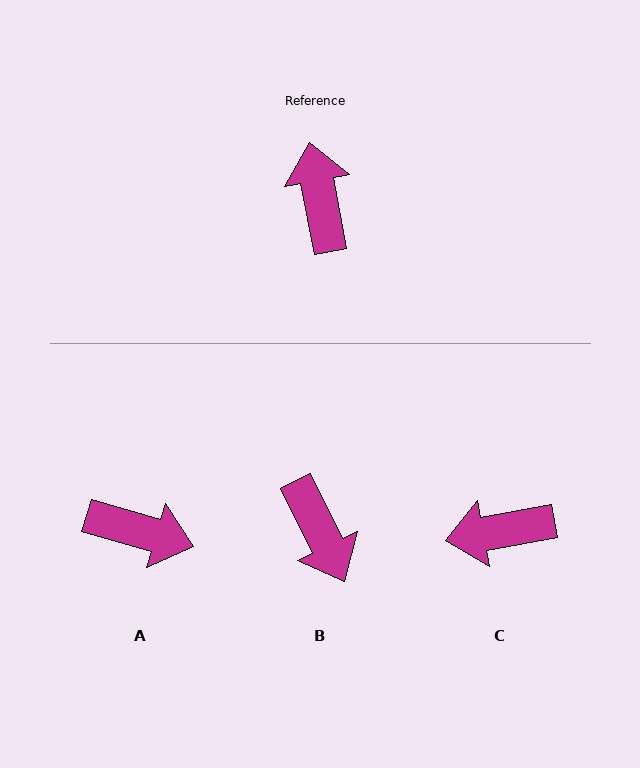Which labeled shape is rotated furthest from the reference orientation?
B, about 165 degrees away.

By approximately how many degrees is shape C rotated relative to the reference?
Approximately 89 degrees counter-clockwise.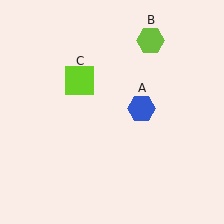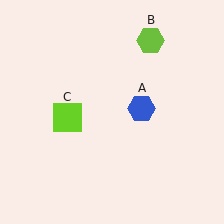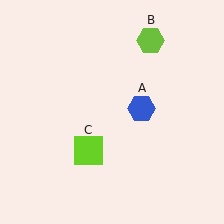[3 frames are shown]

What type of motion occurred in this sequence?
The lime square (object C) rotated counterclockwise around the center of the scene.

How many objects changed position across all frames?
1 object changed position: lime square (object C).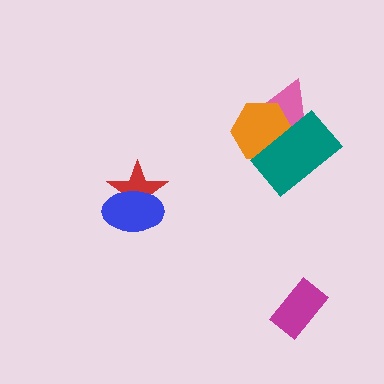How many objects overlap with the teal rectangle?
2 objects overlap with the teal rectangle.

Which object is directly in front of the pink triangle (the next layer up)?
The orange hexagon is directly in front of the pink triangle.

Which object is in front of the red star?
The blue ellipse is in front of the red star.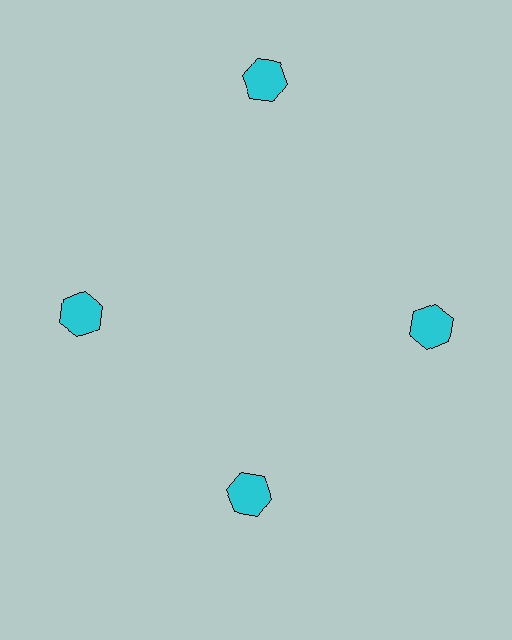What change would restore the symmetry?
The symmetry would be restored by moving it inward, back onto the ring so that all 4 hexagons sit at equal angles and equal distance from the center.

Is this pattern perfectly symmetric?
No. The 4 cyan hexagons are arranged in a ring, but one element near the 12 o'clock position is pushed outward from the center, breaking the 4-fold rotational symmetry.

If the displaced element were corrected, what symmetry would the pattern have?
It would have 4-fold rotational symmetry — the pattern would map onto itself every 90 degrees.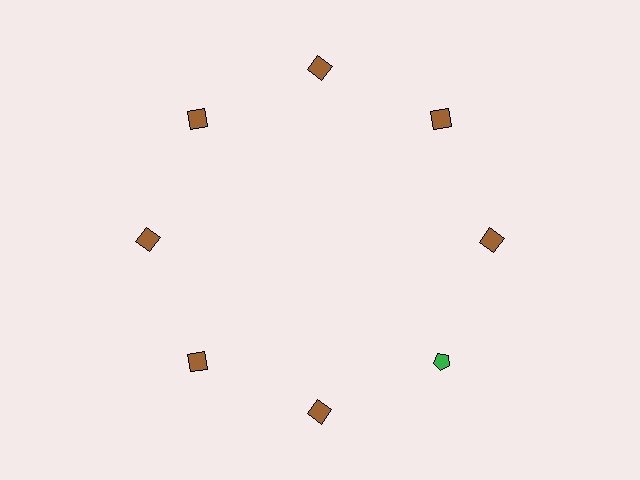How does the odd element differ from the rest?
It differs in both color (green instead of brown) and shape (pentagon instead of square).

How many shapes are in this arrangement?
There are 8 shapes arranged in a ring pattern.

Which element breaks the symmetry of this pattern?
The green pentagon at roughly the 4 o'clock position breaks the symmetry. All other shapes are brown squares.